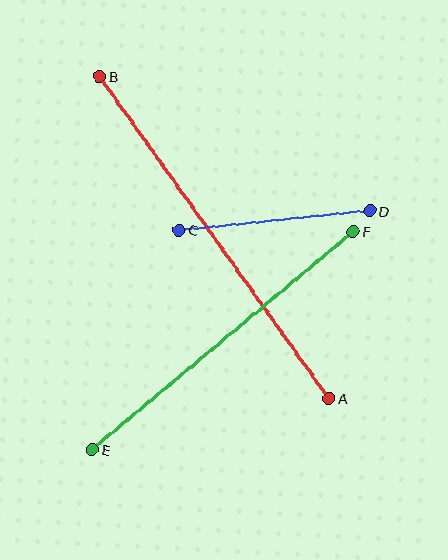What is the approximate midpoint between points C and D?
The midpoint is at approximately (274, 220) pixels.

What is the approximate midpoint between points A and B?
The midpoint is at approximately (214, 237) pixels.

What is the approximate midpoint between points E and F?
The midpoint is at approximately (223, 340) pixels.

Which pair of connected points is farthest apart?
Points A and B are farthest apart.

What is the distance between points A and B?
The distance is approximately 396 pixels.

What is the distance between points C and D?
The distance is approximately 192 pixels.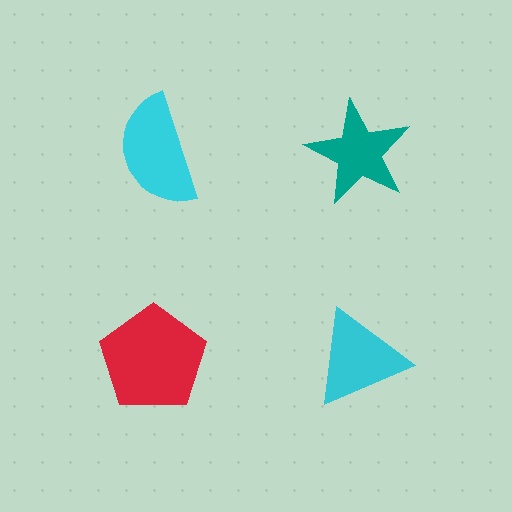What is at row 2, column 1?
A red pentagon.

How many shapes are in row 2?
2 shapes.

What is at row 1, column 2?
A teal star.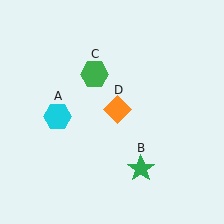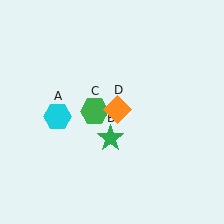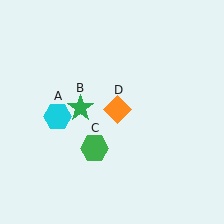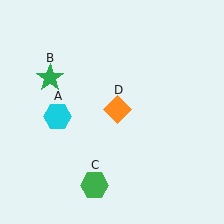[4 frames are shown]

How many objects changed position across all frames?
2 objects changed position: green star (object B), green hexagon (object C).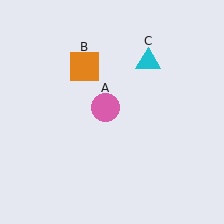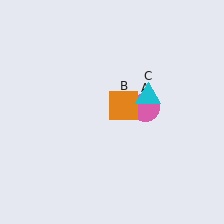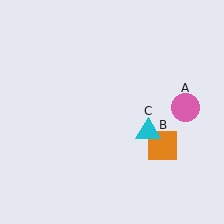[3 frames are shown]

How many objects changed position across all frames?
3 objects changed position: pink circle (object A), orange square (object B), cyan triangle (object C).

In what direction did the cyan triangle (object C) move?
The cyan triangle (object C) moved down.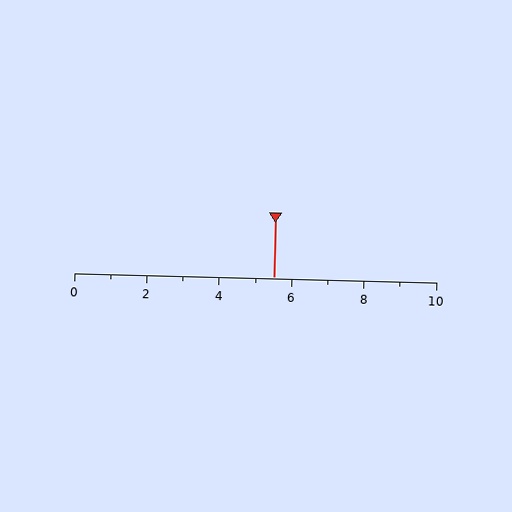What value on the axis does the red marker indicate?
The marker indicates approximately 5.5.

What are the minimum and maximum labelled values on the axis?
The axis runs from 0 to 10.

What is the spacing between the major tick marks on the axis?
The major ticks are spaced 2 apart.